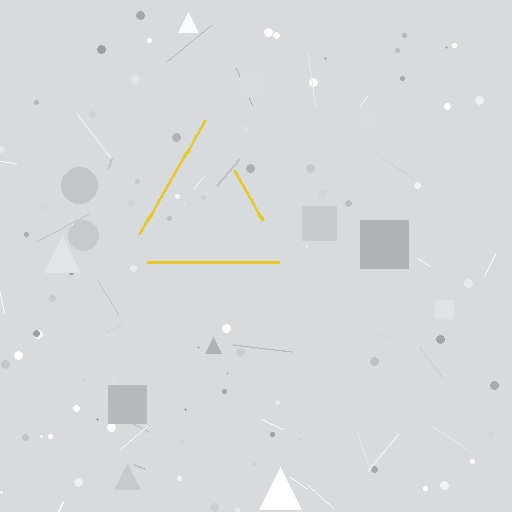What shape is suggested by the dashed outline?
The dashed outline suggests a triangle.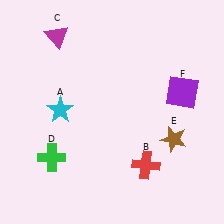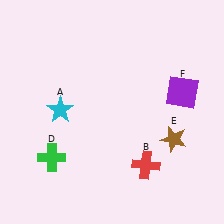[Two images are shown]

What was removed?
The magenta triangle (C) was removed in Image 2.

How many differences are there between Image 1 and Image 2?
There is 1 difference between the two images.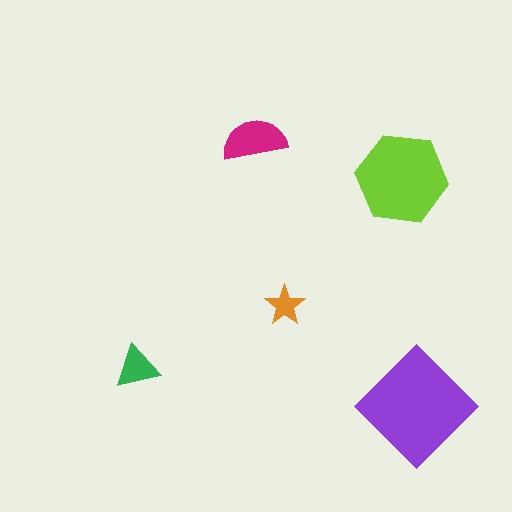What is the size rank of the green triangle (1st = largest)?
4th.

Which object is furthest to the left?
The green triangle is leftmost.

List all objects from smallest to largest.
The orange star, the green triangle, the magenta semicircle, the lime hexagon, the purple diamond.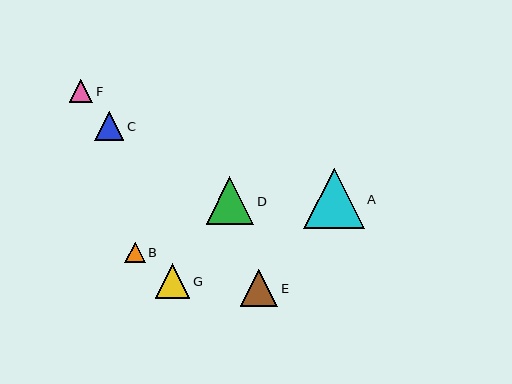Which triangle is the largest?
Triangle A is the largest with a size of approximately 60 pixels.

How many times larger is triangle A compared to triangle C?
Triangle A is approximately 2.1 times the size of triangle C.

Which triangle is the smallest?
Triangle B is the smallest with a size of approximately 20 pixels.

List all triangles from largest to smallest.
From largest to smallest: A, D, E, G, C, F, B.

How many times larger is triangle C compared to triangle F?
Triangle C is approximately 1.3 times the size of triangle F.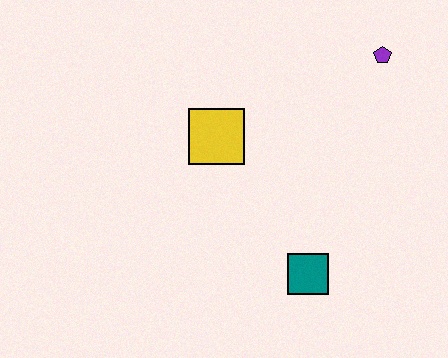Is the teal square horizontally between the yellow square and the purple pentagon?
Yes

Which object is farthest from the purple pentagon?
The teal square is farthest from the purple pentagon.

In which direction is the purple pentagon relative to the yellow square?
The purple pentagon is to the right of the yellow square.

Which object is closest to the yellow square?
The teal square is closest to the yellow square.